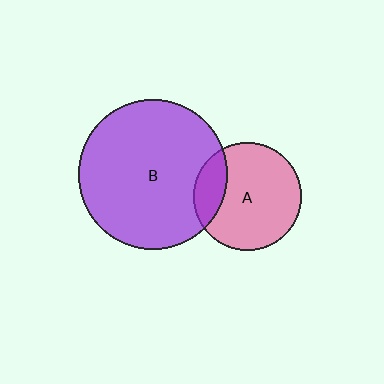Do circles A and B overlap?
Yes.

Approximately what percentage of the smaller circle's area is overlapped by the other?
Approximately 20%.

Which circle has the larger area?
Circle B (purple).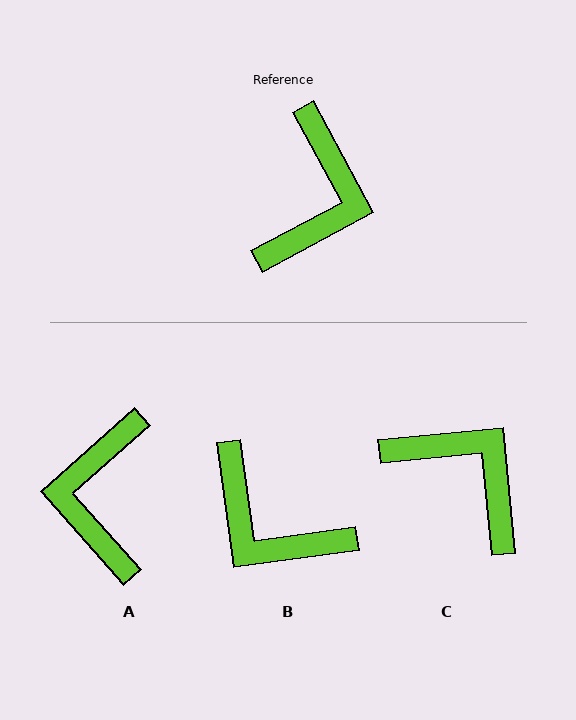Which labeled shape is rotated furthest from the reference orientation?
A, about 167 degrees away.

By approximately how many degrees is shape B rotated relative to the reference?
Approximately 111 degrees clockwise.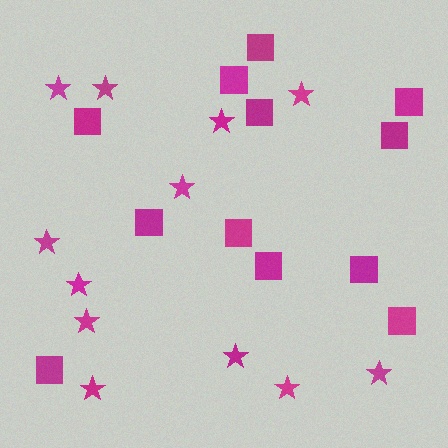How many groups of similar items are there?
There are 2 groups: one group of stars (12) and one group of squares (12).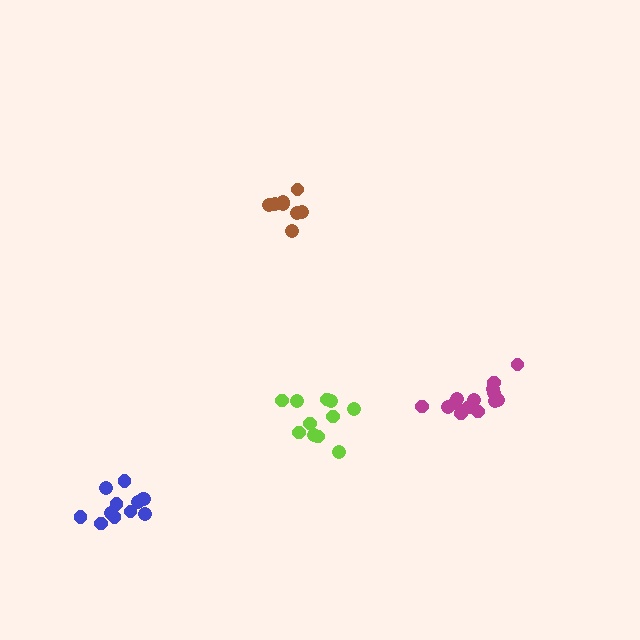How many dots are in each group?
Group 1: 12 dots, Group 2: 11 dots, Group 3: 8 dots, Group 4: 14 dots (45 total).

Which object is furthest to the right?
The magenta cluster is rightmost.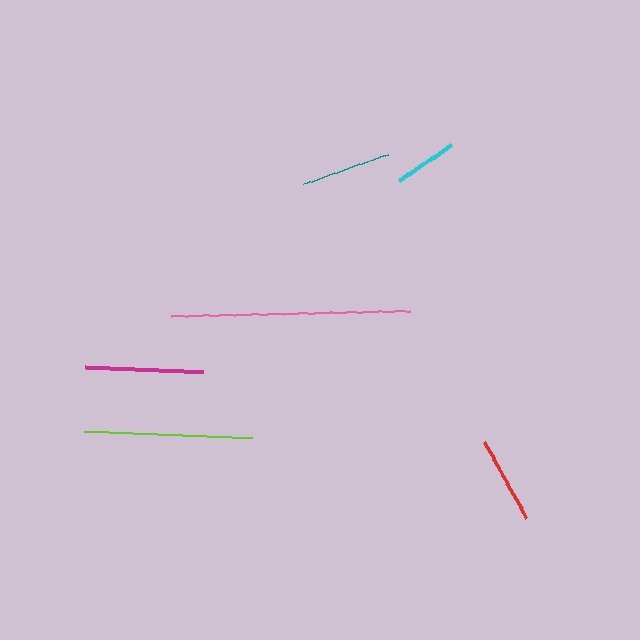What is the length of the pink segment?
The pink segment is approximately 240 pixels long.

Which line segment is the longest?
The pink line is the longest at approximately 240 pixels.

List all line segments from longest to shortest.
From longest to shortest: pink, lime, magenta, teal, red, cyan.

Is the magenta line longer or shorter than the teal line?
The magenta line is longer than the teal line.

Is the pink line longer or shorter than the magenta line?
The pink line is longer than the magenta line.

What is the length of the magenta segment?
The magenta segment is approximately 118 pixels long.